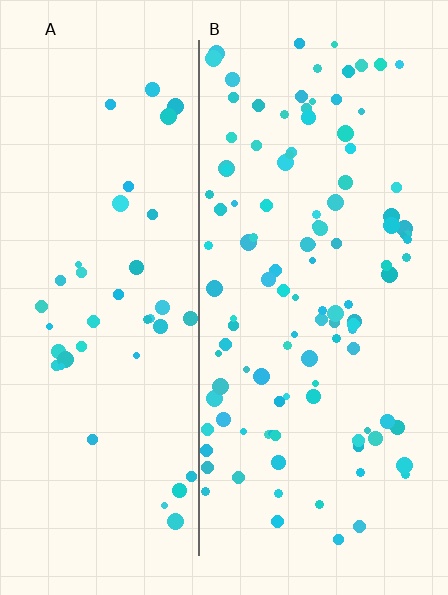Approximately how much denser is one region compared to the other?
Approximately 2.7× — region B over region A.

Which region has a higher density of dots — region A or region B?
B (the right).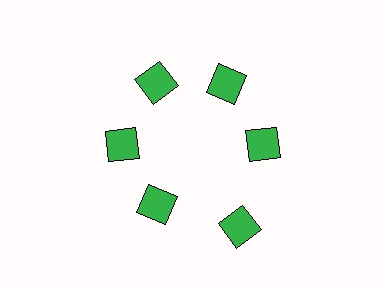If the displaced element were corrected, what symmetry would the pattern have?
It would have 6-fold rotational symmetry — the pattern would map onto itself every 60 degrees.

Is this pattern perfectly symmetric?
No. The 6 green diamonds are arranged in a ring, but one element near the 5 o'clock position is pushed outward from the center, breaking the 6-fold rotational symmetry.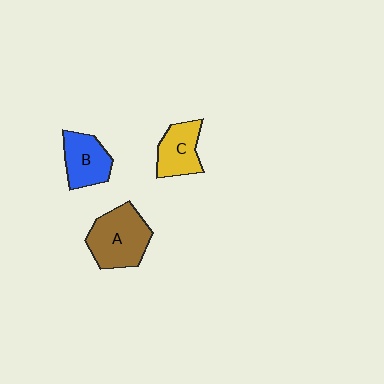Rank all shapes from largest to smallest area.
From largest to smallest: A (brown), B (blue), C (yellow).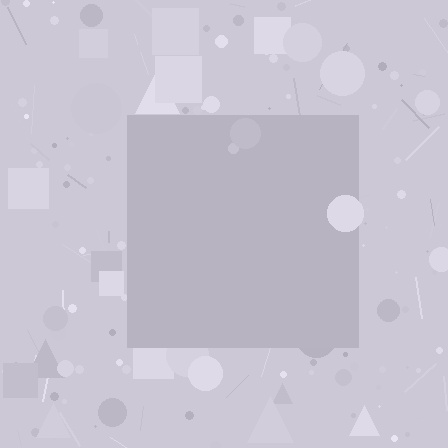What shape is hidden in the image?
A square is hidden in the image.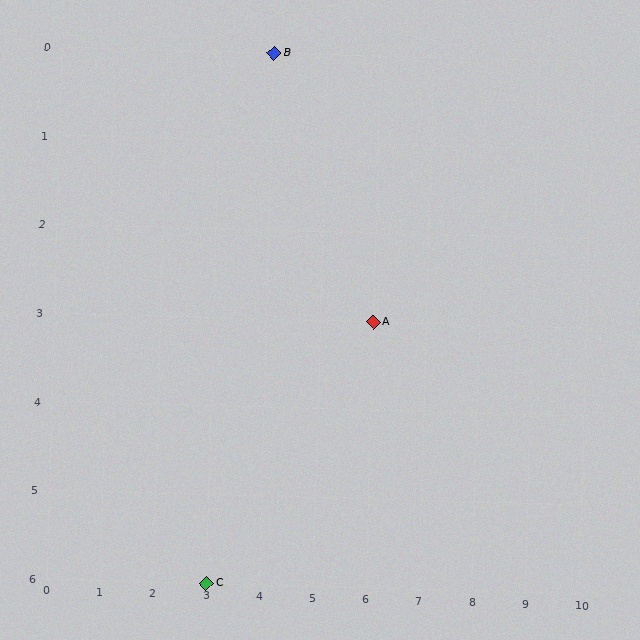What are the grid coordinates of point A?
Point A is at grid coordinates (6, 3).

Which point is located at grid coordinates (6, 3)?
Point A is at (6, 3).